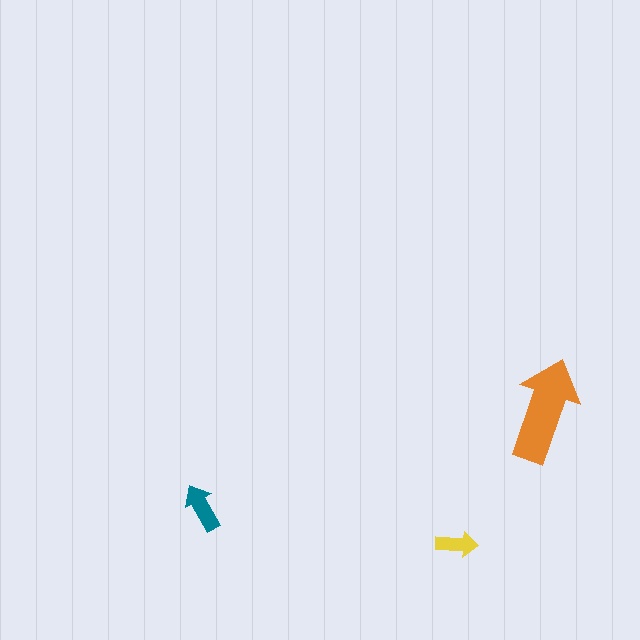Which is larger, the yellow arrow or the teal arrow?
The teal one.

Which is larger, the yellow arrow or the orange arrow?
The orange one.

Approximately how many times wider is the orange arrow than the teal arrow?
About 2 times wider.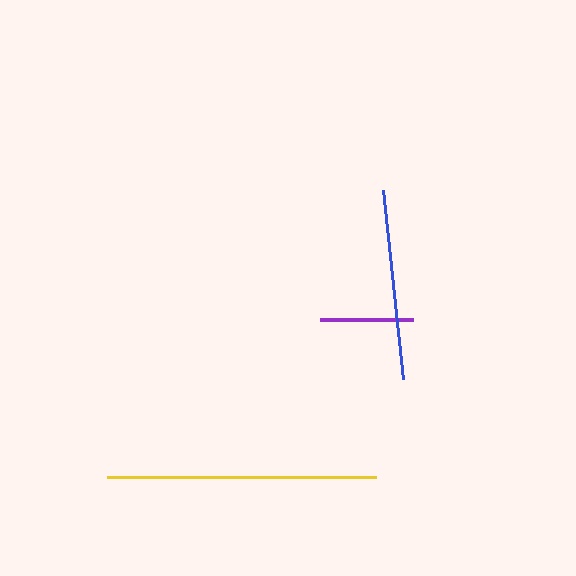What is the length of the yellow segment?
The yellow segment is approximately 269 pixels long.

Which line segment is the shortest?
The purple line is the shortest at approximately 93 pixels.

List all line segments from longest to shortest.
From longest to shortest: yellow, blue, purple.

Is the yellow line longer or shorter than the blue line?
The yellow line is longer than the blue line.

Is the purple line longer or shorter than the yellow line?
The yellow line is longer than the purple line.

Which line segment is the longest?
The yellow line is the longest at approximately 269 pixels.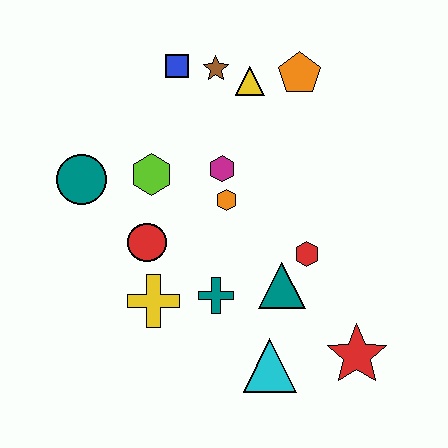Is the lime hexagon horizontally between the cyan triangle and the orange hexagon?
No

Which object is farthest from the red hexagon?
The teal circle is farthest from the red hexagon.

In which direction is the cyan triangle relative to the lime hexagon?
The cyan triangle is below the lime hexagon.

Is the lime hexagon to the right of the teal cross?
No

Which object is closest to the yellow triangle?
The brown star is closest to the yellow triangle.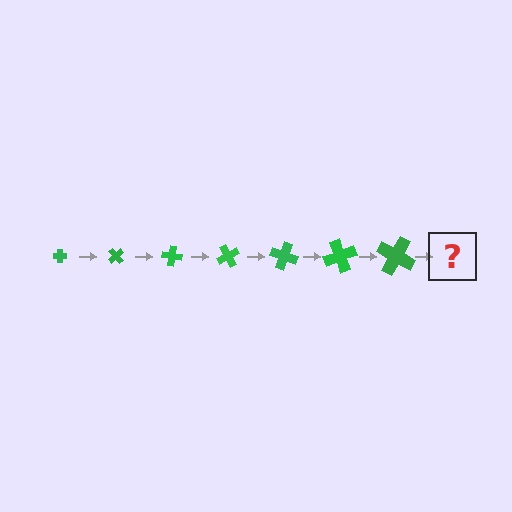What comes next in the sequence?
The next element should be a cross, larger than the previous one and rotated 350 degrees from the start.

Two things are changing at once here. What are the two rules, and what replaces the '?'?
The two rules are that the cross grows larger each step and it rotates 50 degrees each step. The '?' should be a cross, larger than the previous one and rotated 350 degrees from the start.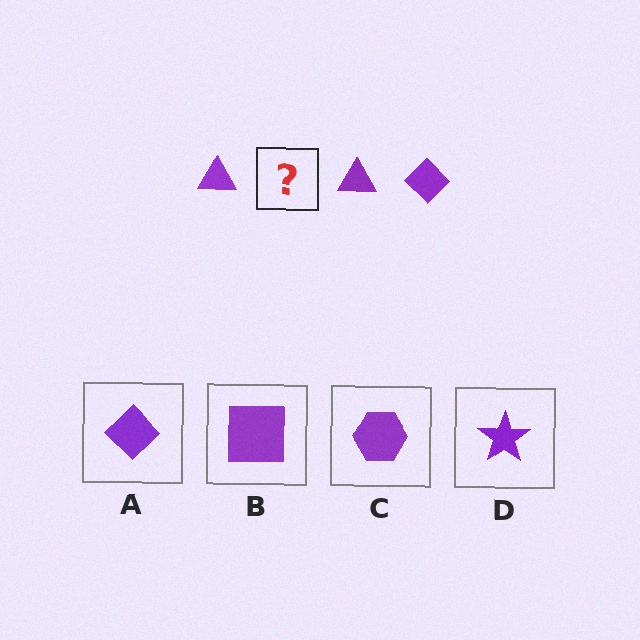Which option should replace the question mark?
Option A.